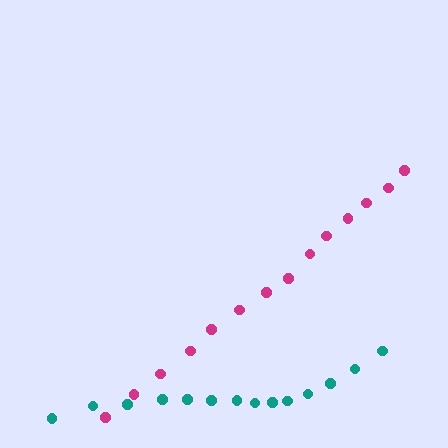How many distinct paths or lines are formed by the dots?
There are 2 distinct paths.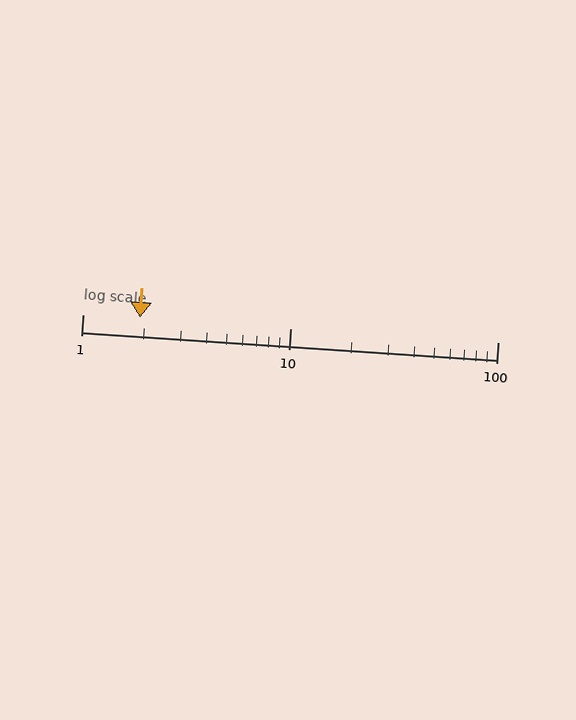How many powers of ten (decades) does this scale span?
The scale spans 2 decades, from 1 to 100.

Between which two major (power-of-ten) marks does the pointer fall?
The pointer is between 1 and 10.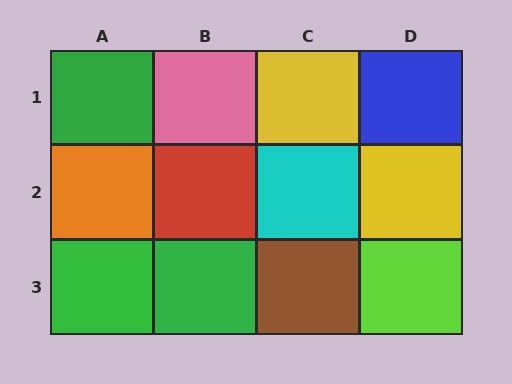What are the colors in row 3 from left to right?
Green, green, brown, lime.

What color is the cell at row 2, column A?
Orange.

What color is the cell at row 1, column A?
Green.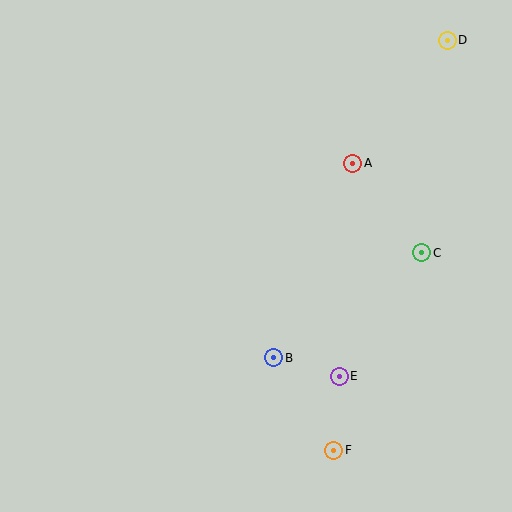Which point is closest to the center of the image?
Point B at (274, 358) is closest to the center.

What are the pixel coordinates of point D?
Point D is at (447, 40).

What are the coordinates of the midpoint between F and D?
The midpoint between F and D is at (390, 245).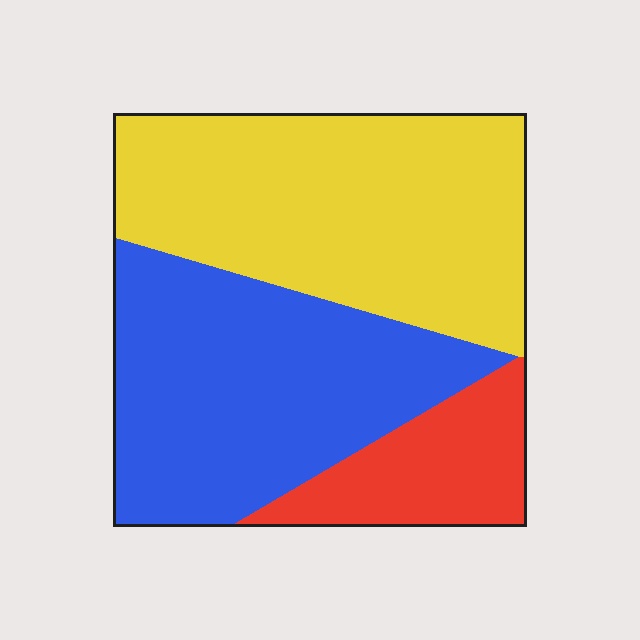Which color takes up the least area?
Red, at roughly 15%.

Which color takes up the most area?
Yellow, at roughly 45%.